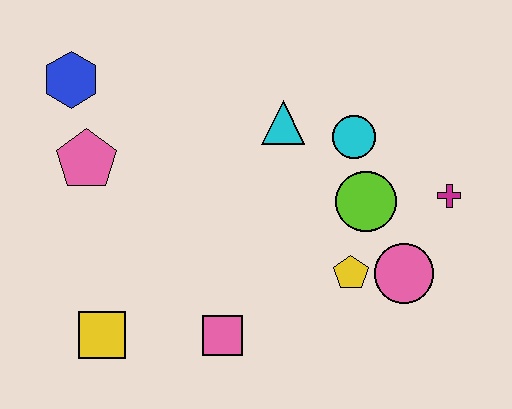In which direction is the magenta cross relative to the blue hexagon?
The magenta cross is to the right of the blue hexagon.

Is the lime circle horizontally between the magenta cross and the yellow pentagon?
Yes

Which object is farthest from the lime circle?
The blue hexagon is farthest from the lime circle.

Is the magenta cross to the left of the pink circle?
No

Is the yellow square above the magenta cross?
No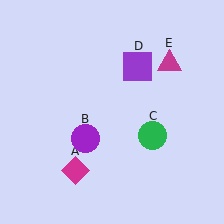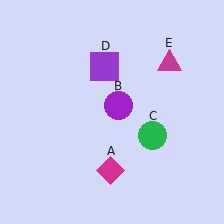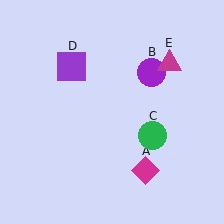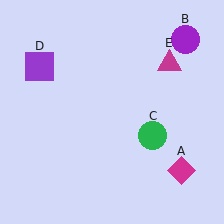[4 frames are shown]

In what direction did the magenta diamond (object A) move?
The magenta diamond (object A) moved right.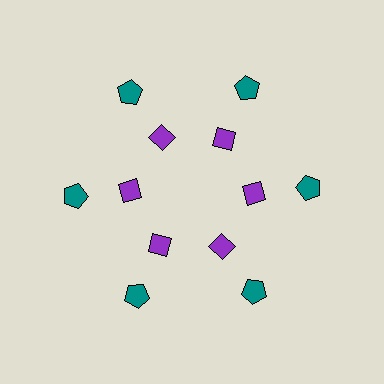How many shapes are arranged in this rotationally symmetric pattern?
There are 12 shapes, arranged in 6 groups of 2.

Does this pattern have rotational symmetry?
Yes, this pattern has 6-fold rotational symmetry. It looks the same after rotating 60 degrees around the center.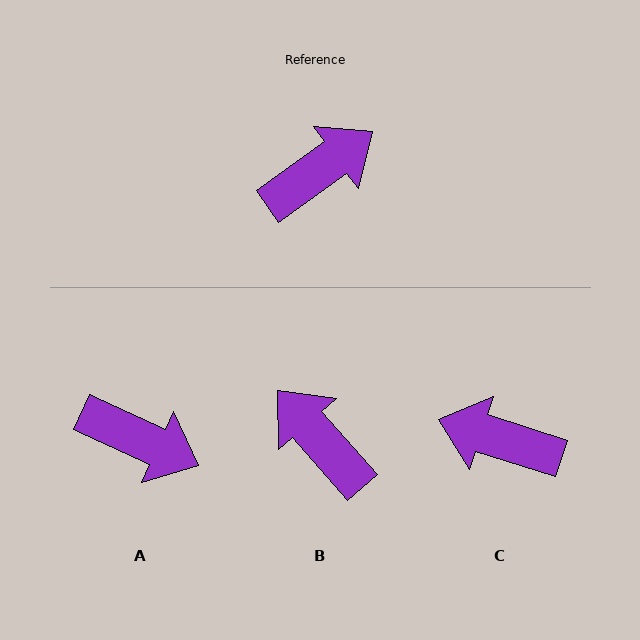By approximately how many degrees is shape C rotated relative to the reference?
Approximately 127 degrees counter-clockwise.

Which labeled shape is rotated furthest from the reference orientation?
C, about 127 degrees away.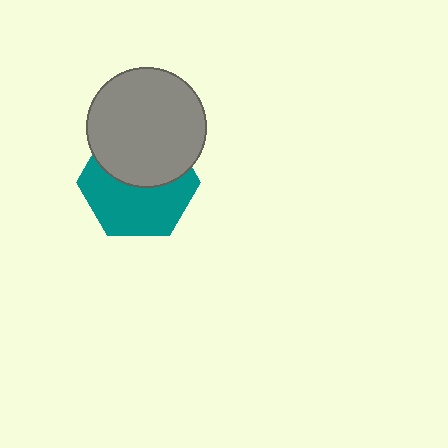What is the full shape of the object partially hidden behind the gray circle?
The partially hidden object is a teal hexagon.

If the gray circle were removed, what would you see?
You would see the complete teal hexagon.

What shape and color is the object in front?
The object in front is a gray circle.